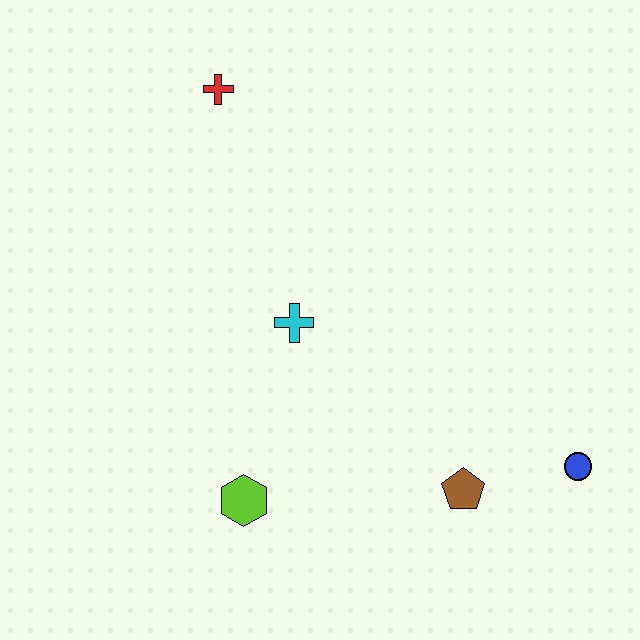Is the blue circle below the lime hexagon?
No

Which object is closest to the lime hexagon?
The cyan cross is closest to the lime hexagon.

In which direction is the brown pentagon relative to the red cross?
The brown pentagon is below the red cross.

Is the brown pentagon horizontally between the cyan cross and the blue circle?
Yes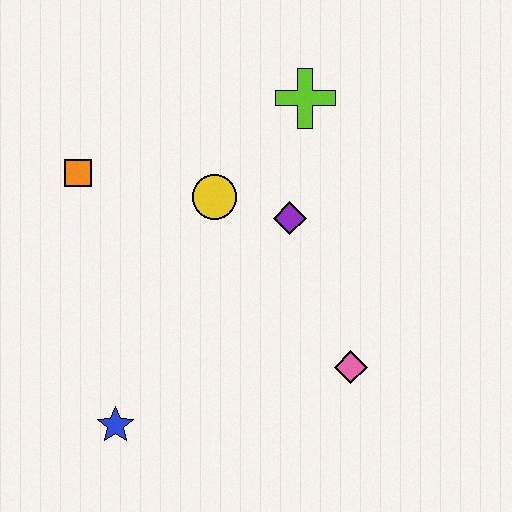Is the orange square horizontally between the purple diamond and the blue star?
No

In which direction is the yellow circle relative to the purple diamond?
The yellow circle is to the left of the purple diamond.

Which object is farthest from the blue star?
The lime cross is farthest from the blue star.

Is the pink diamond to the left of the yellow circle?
No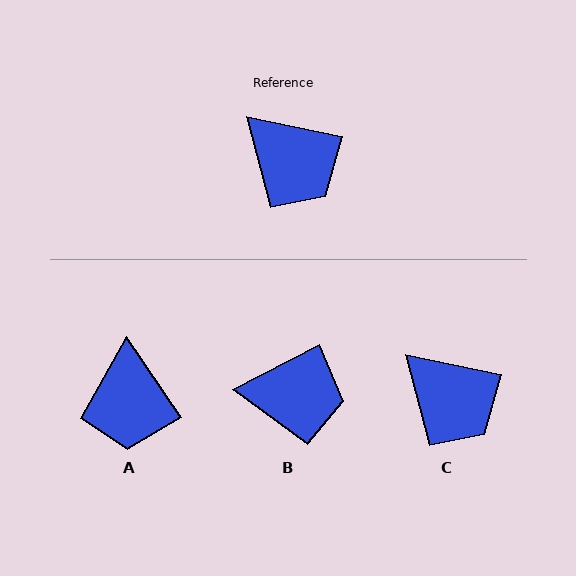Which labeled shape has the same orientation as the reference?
C.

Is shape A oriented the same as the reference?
No, it is off by about 44 degrees.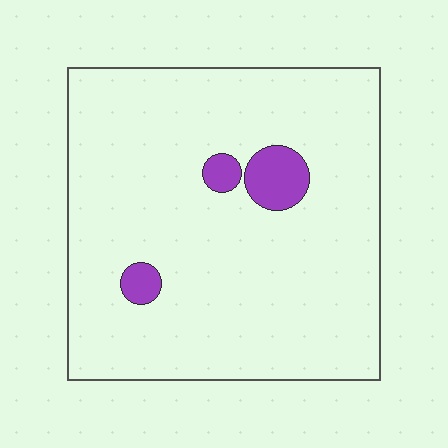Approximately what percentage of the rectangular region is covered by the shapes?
Approximately 5%.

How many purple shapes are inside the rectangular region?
3.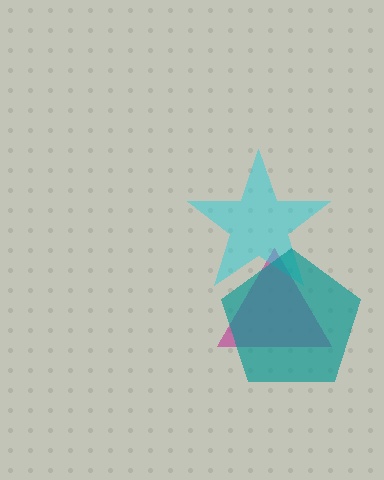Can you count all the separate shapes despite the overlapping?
Yes, there are 3 separate shapes.